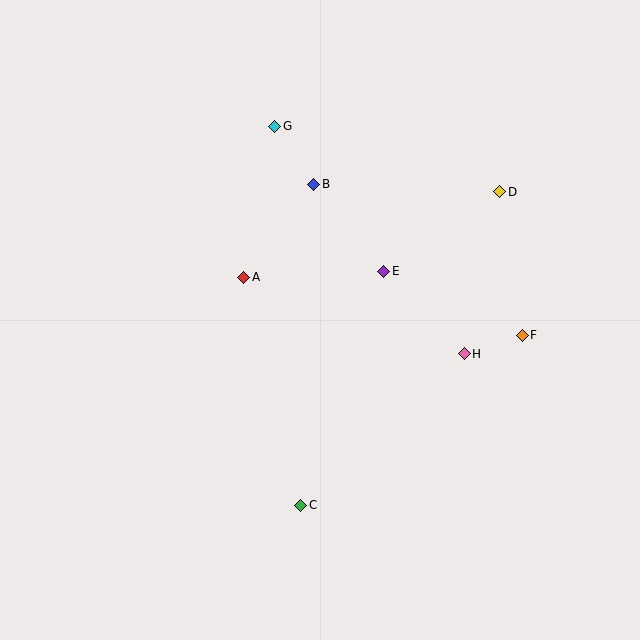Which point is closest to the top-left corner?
Point G is closest to the top-left corner.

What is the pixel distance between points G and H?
The distance between G and H is 296 pixels.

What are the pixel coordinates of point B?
Point B is at (314, 184).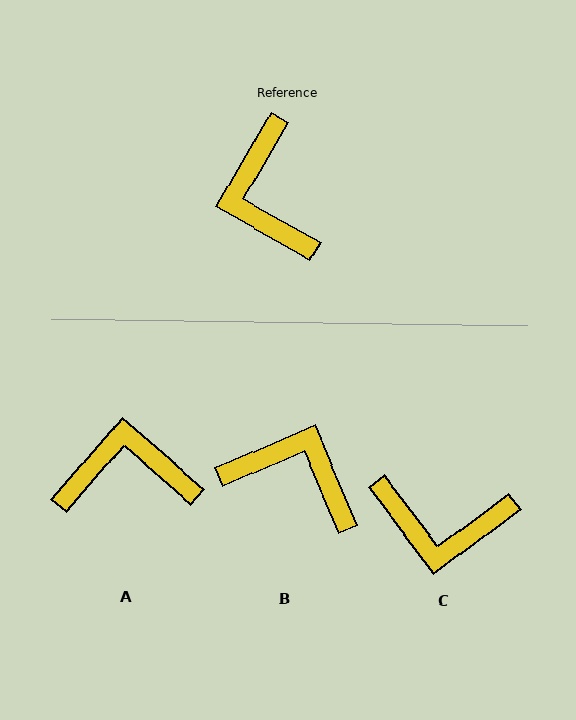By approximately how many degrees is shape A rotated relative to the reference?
Approximately 101 degrees clockwise.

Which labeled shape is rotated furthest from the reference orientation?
B, about 127 degrees away.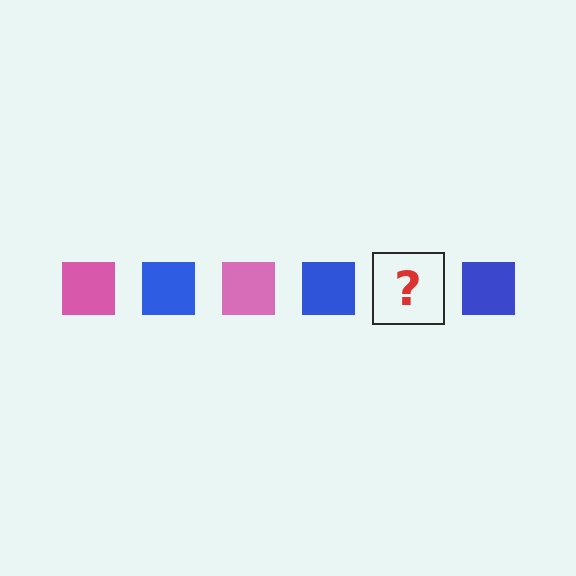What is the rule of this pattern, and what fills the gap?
The rule is that the pattern cycles through pink, blue squares. The gap should be filled with a pink square.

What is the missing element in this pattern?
The missing element is a pink square.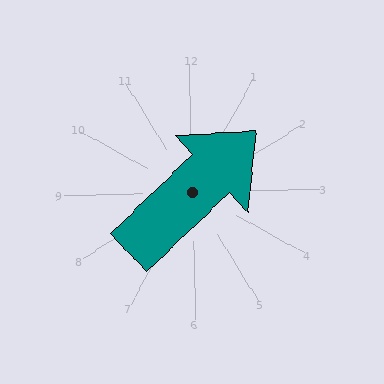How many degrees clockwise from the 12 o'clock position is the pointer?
Approximately 48 degrees.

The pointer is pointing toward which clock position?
Roughly 2 o'clock.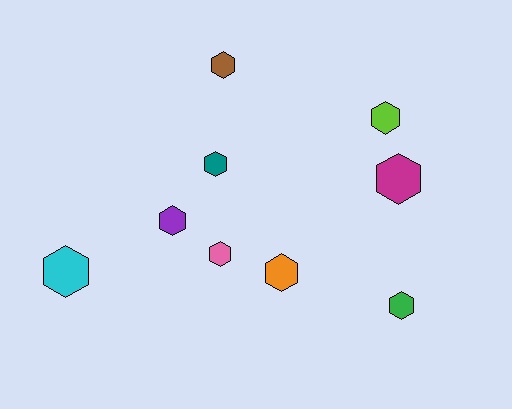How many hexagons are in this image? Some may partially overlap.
There are 9 hexagons.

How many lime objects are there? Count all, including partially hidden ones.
There is 1 lime object.